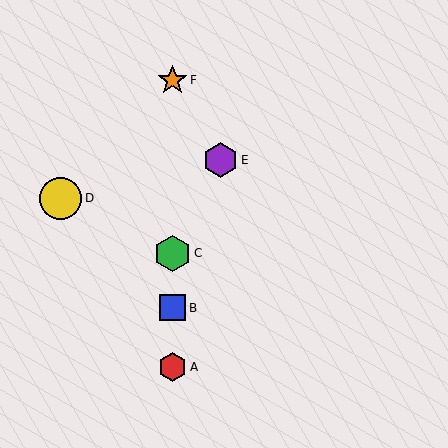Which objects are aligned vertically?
Objects A, B, C, F are aligned vertically.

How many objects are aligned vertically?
4 objects (A, B, C, F) are aligned vertically.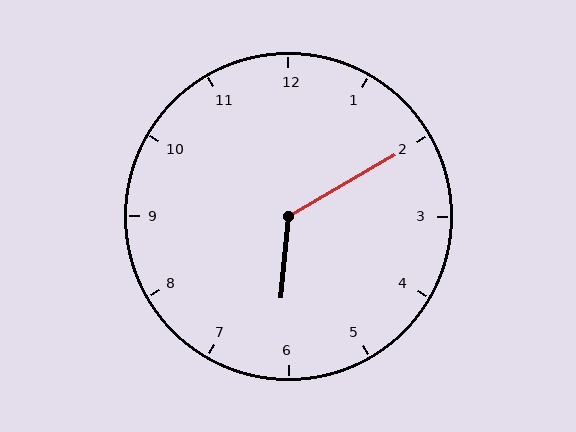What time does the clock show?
6:10.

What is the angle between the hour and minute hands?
Approximately 125 degrees.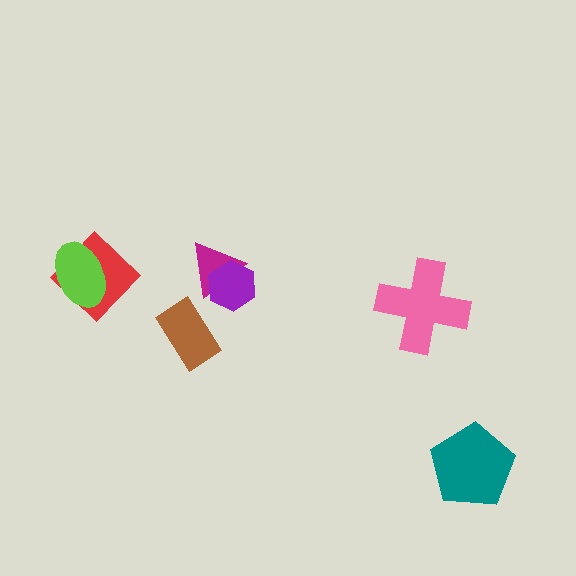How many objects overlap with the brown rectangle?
0 objects overlap with the brown rectangle.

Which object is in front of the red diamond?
The lime ellipse is in front of the red diamond.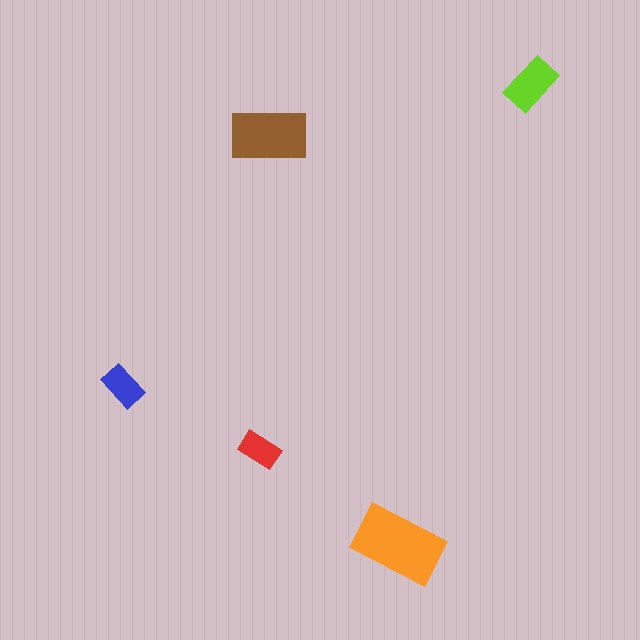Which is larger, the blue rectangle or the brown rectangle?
The brown one.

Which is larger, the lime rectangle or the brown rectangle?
The brown one.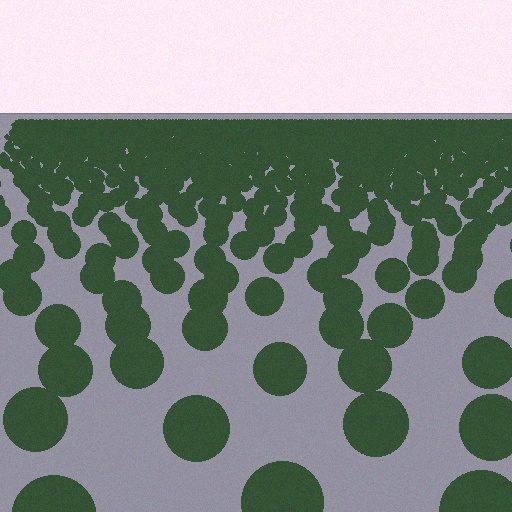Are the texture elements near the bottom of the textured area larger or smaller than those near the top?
Larger. Near the bottom, elements are closer to the viewer and appear at a bigger on-screen size.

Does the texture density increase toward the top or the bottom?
Density increases toward the top.